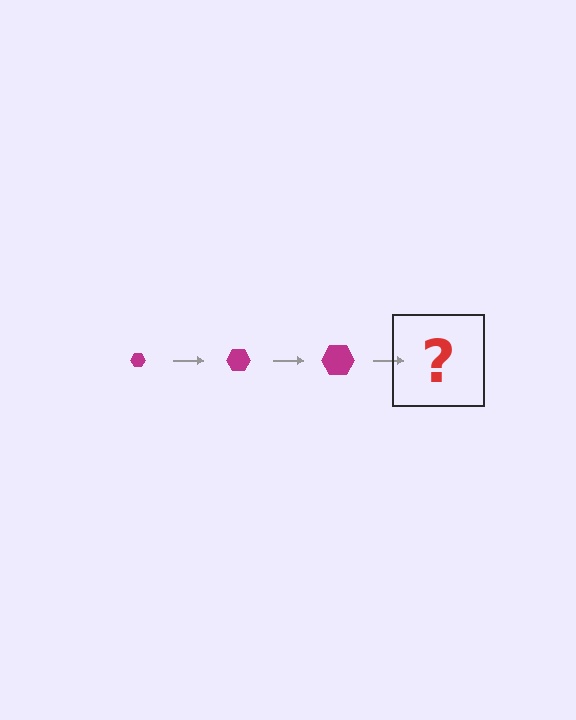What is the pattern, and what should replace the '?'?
The pattern is that the hexagon gets progressively larger each step. The '?' should be a magenta hexagon, larger than the previous one.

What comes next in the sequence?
The next element should be a magenta hexagon, larger than the previous one.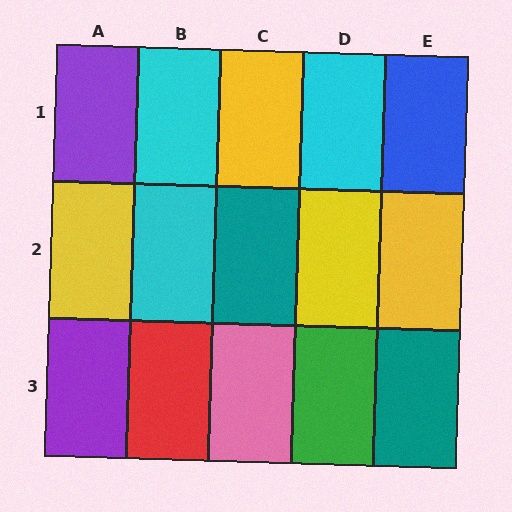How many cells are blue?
1 cell is blue.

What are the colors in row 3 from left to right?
Purple, red, pink, green, teal.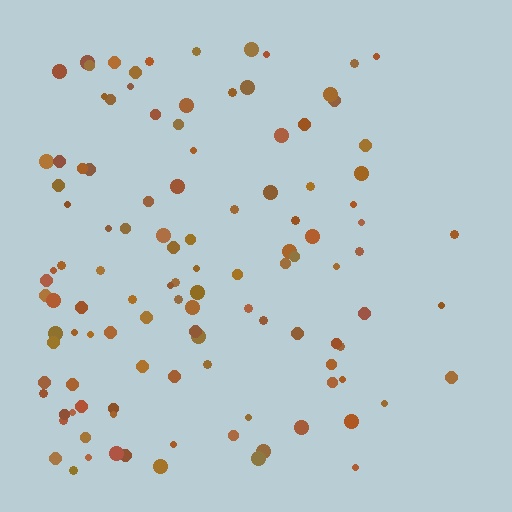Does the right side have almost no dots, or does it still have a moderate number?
Still a moderate number, just noticeably fewer than the left.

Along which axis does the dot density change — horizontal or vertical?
Horizontal.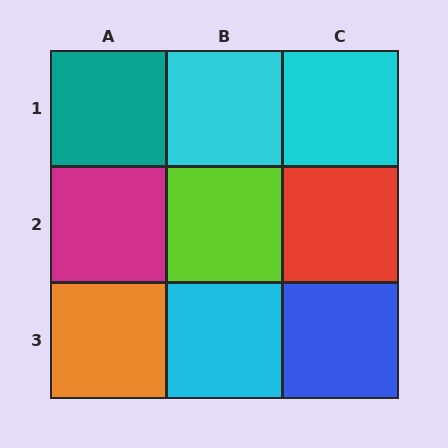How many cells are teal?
1 cell is teal.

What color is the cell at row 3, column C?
Blue.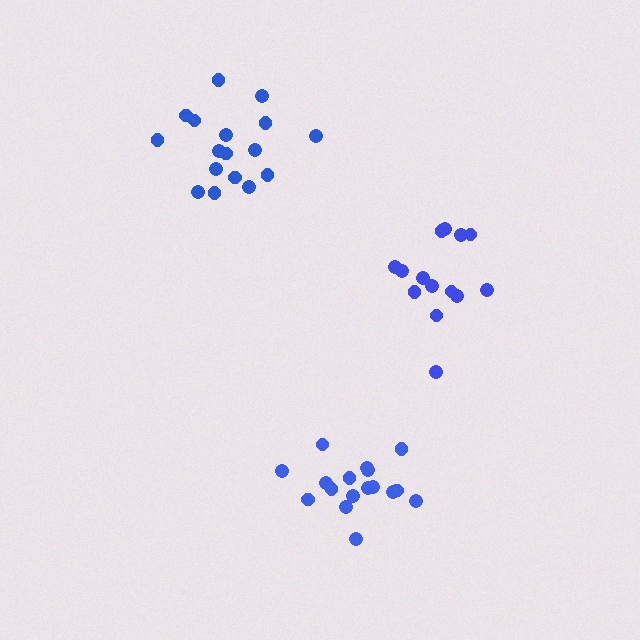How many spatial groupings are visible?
There are 3 spatial groupings.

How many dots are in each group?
Group 1: 17 dots, Group 2: 17 dots, Group 3: 14 dots (48 total).